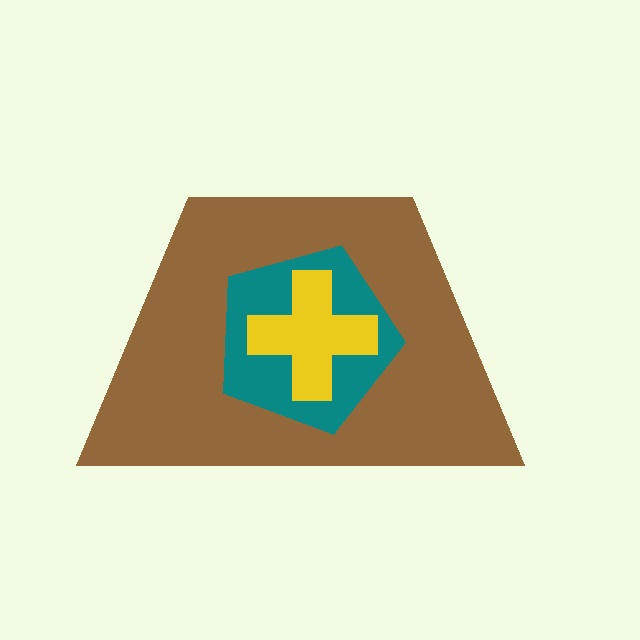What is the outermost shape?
The brown trapezoid.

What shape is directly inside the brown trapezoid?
The teal pentagon.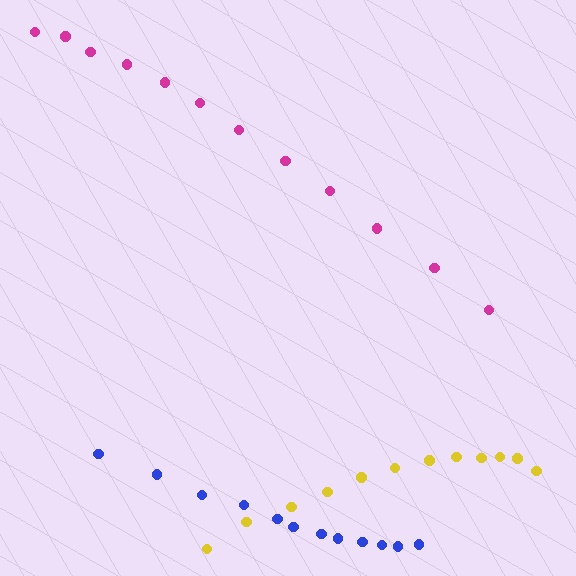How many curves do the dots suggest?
There are 3 distinct paths.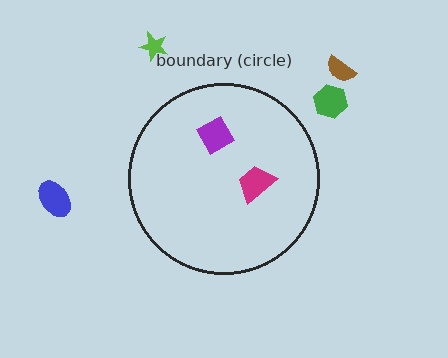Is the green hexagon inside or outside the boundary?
Outside.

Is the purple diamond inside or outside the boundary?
Inside.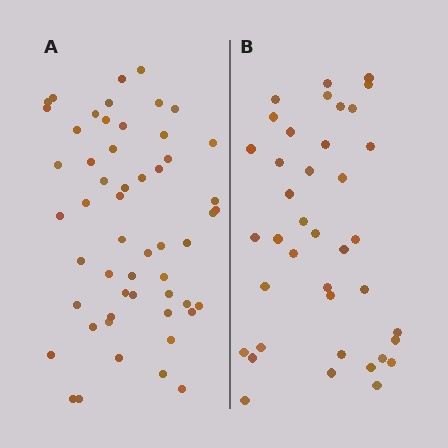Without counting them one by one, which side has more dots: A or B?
Region A (the left region) has more dots.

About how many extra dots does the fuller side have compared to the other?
Region A has approximately 15 more dots than region B.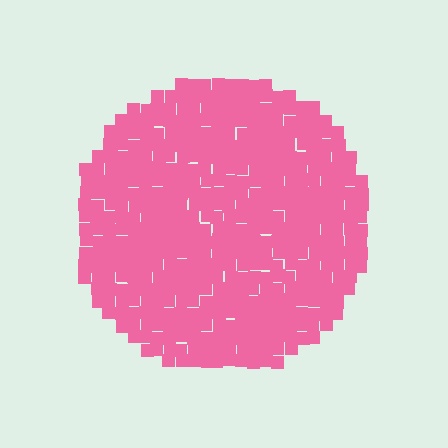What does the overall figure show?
The overall figure shows a circle.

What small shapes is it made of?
It is made of small squares.